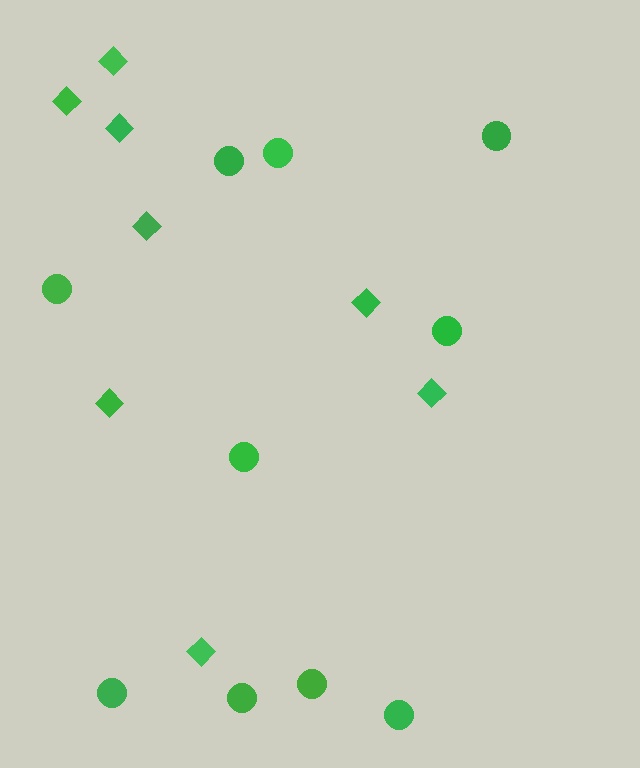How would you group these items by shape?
There are 2 groups: one group of circles (10) and one group of diamonds (8).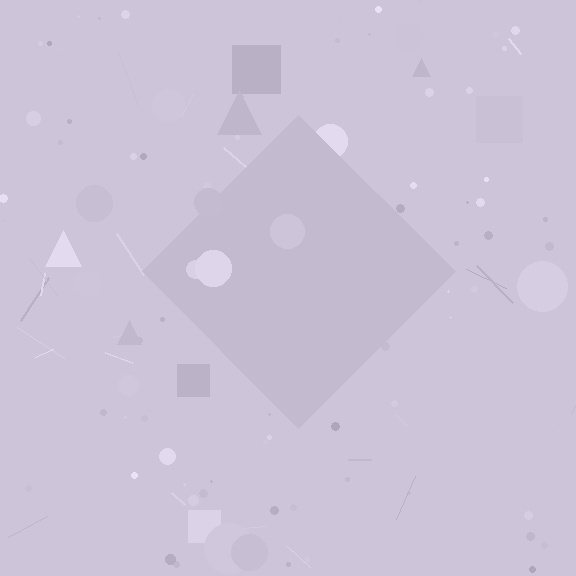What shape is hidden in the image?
A diamond is hidden in the image.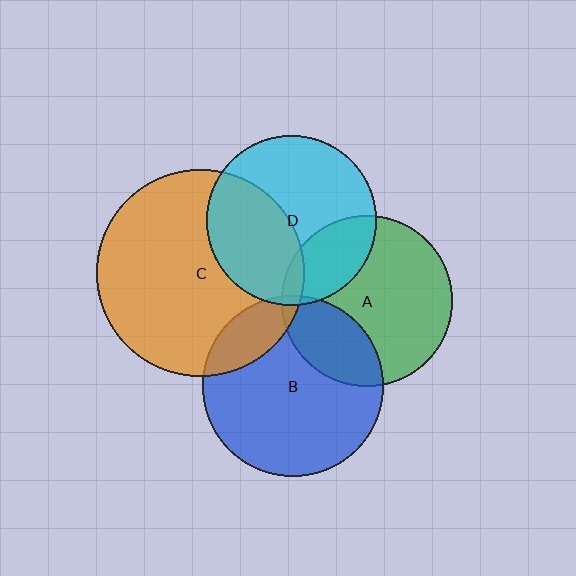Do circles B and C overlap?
Yes.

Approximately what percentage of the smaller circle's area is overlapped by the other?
Approximately 15%.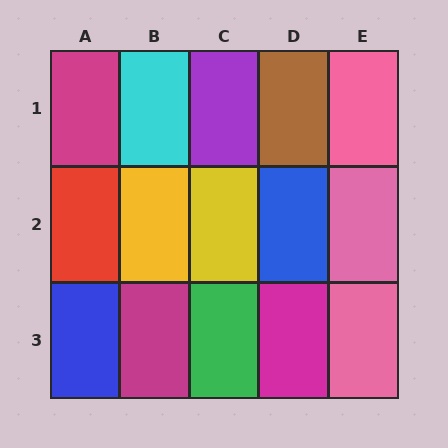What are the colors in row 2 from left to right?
Red, yellow, yellow, blue, pink.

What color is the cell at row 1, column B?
Cyan.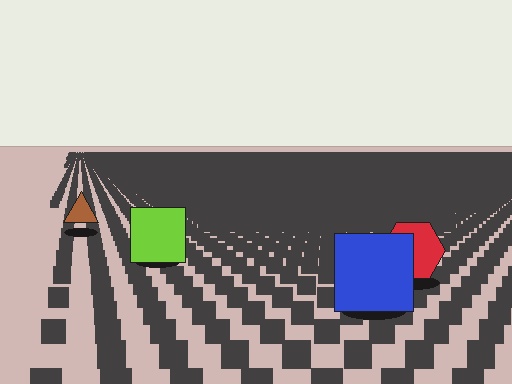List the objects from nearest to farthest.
From nearest to farthest: the blue square, the red hexagon, the lime square, the brown triangle.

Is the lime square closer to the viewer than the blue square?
No. The blue square is closer — you can tell from the texture gradient: the ground texture is coarser near it.